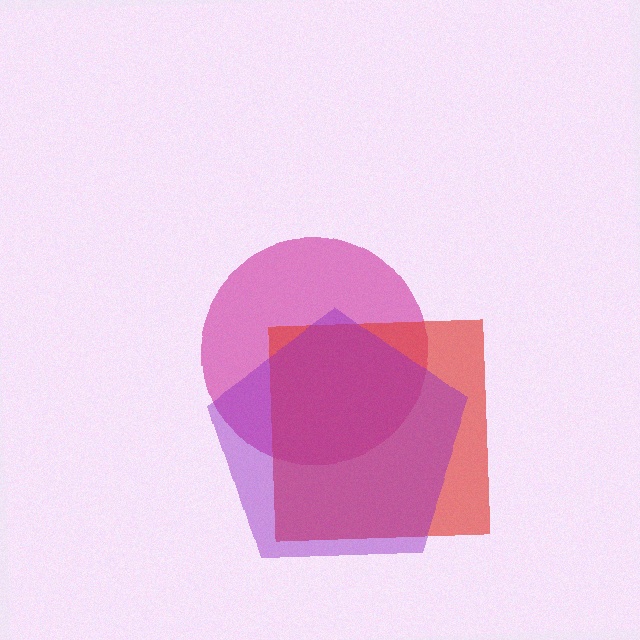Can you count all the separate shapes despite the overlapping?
Yes, there are 3 separate shapes.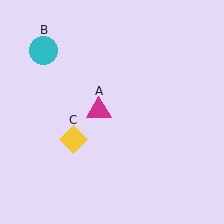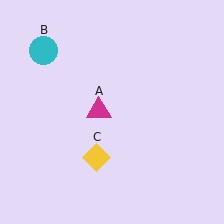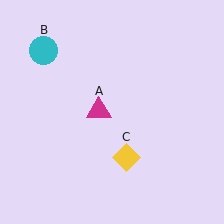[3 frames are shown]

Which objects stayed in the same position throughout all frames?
Magenta triangle (object A) and cyan circle (object B) remained stationary.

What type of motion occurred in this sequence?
The yellow diamond (object C) rotated counterclockwise around the center of the scene.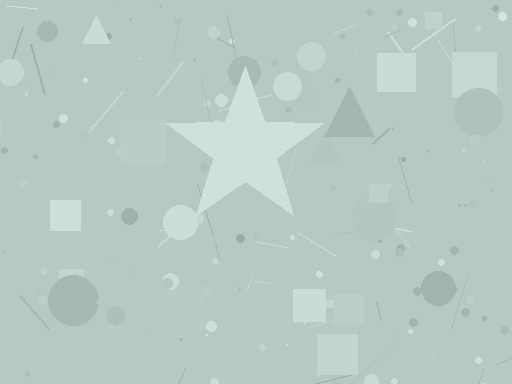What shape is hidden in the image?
A star is hidden in the image.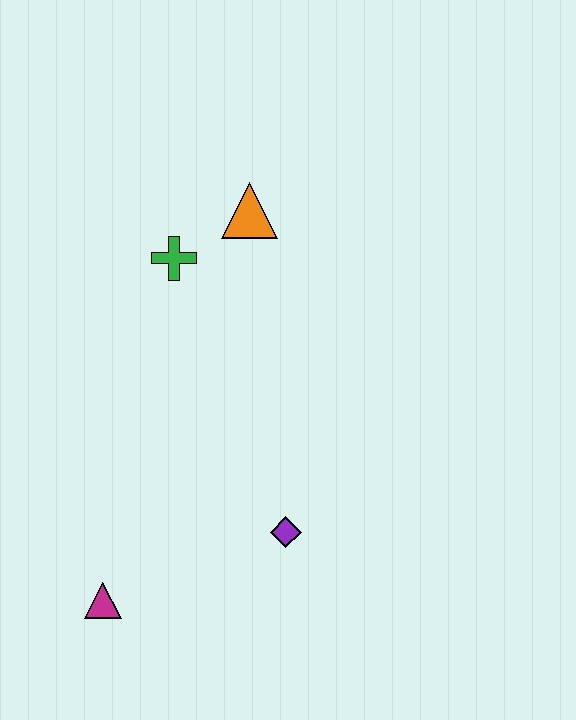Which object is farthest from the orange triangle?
The magenta triangle is farthest from the orange triangle.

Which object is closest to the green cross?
The orange triangle is closest to the green cross.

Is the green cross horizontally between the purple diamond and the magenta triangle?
Yes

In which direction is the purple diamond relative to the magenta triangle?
The purple diamond is to the right of the magenta triangle.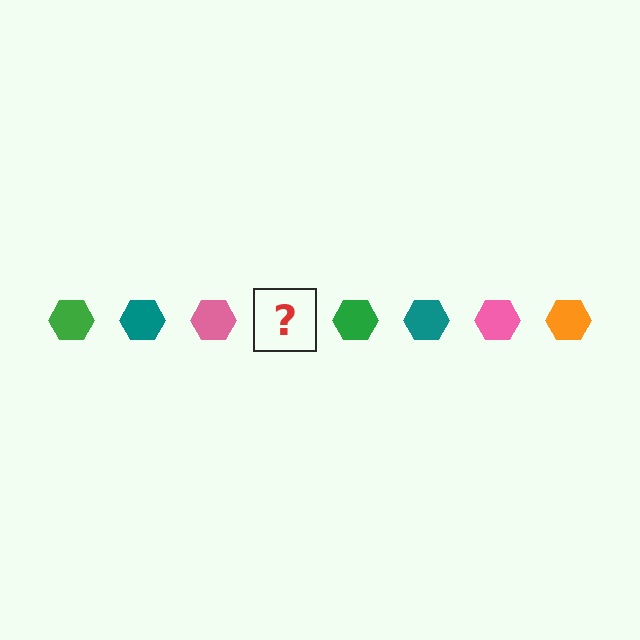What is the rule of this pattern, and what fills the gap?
The rule is that the pattern cycles through green, teal, pink, orange hexagons. The gap should be filled with an orange hexagon.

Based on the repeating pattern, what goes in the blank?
The blank should be an orange hexagon.